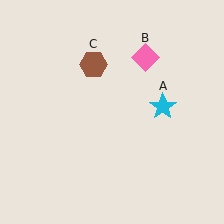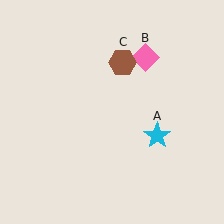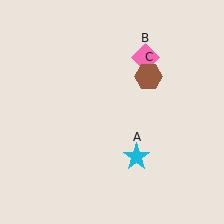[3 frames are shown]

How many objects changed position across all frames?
2 objects changed position: cyan star (object A), brown hexagon (object C).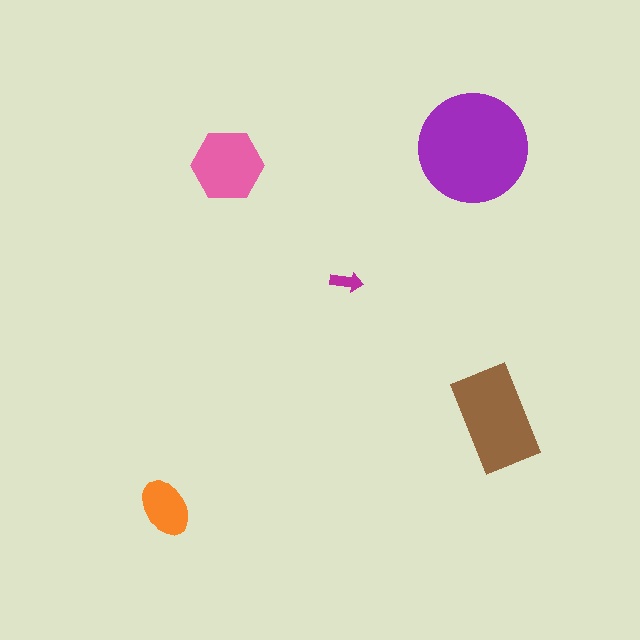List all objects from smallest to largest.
The magenta arrow, the orange ellipse, the pink hexagon, the brown rectangle, the purple circle.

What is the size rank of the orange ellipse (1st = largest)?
4th.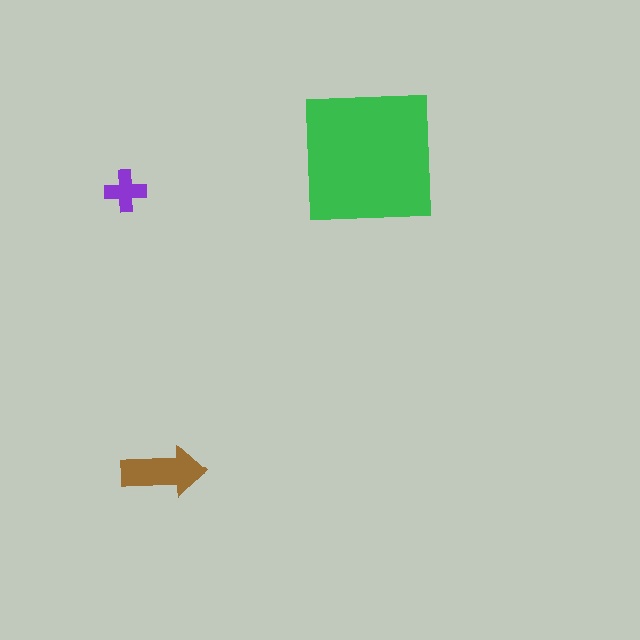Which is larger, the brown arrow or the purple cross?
The brown arrow.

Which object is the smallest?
The purple cross.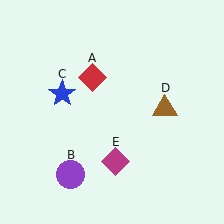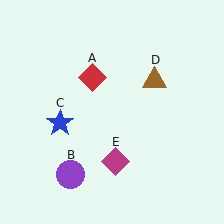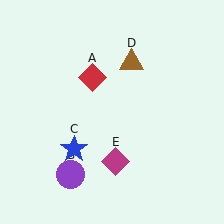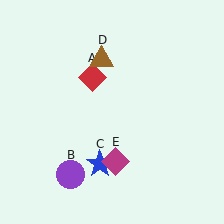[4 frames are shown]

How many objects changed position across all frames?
2 objects changed position: blue star (object C), brown triangle (object D).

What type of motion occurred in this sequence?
The blue star (object C), brown triangle (object D) rotated counterclockwise around the center of the scene.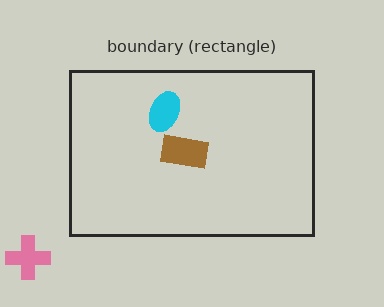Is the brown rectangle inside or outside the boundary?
Inside.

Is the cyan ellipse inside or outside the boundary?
Inside.